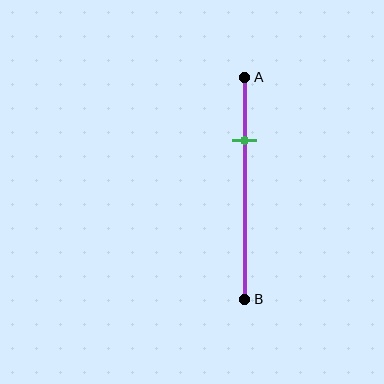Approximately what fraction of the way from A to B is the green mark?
The green mark is approximately 30% of the way from A to B.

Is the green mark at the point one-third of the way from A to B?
No, the mark is at about 30% from A, not at the 33% one-third point.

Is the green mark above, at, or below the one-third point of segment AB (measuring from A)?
The green mark is above the one-third point of segment AB.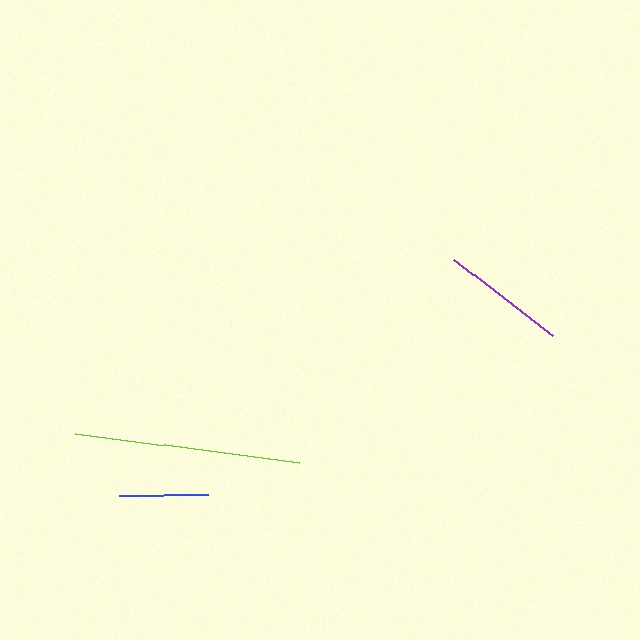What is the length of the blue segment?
The blue segment is approximately 89 pixels long.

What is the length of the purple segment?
The purple segment is approximately 125 pixels long.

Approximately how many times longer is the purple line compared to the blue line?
The purple line is approximately 1.4 times the length of the blue line.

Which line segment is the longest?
The lime line is the longest at approximately 226 pixels.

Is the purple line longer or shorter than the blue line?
The purple line is longer than the blue line.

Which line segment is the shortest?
The blue line is the shortest at approximately 89 pixels.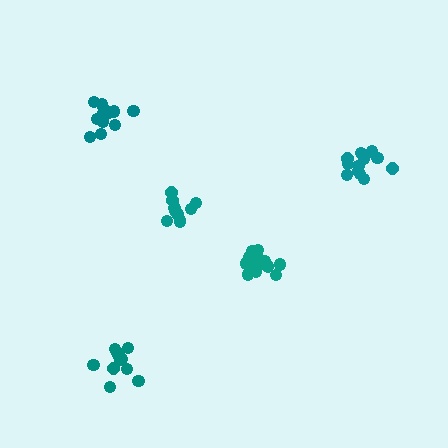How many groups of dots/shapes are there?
There are 5 groups.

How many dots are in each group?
Group 1: 12 dots, Group 2: 15 dots, Group 3: 10 dots, Group 4: 11 dots, Group 5: 14 dots (62 total).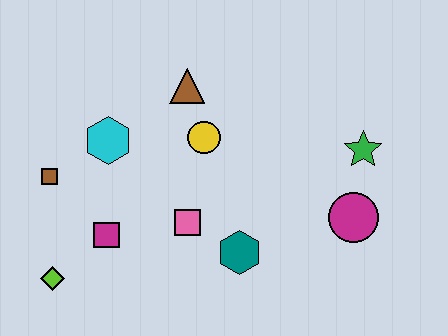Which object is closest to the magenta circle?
The green star is closest to the magenta circle.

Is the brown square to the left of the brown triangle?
Yes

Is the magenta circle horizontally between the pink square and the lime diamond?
No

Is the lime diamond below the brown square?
Yes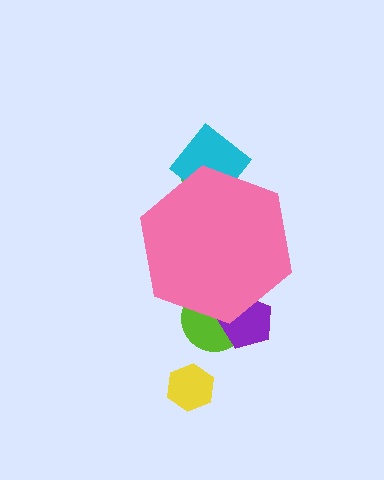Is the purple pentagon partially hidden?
Yes, the purple pentagon is partially hidden behind the pink hexagon.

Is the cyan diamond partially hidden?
Yes, the cyan diamond is partially hidden behind the pink hexagon.